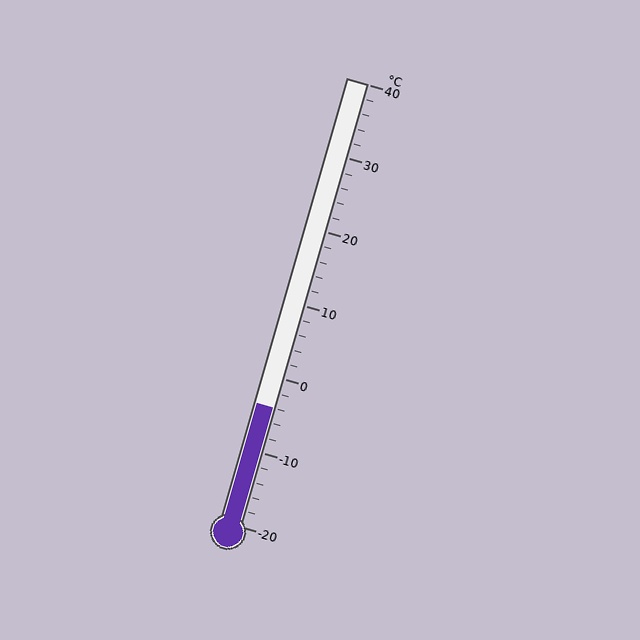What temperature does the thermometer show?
The thermometer shows approximately -4°C.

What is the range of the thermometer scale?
The thermometer scale ranges from -20°C to 40°C.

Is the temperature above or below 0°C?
The temperature is below 0°C.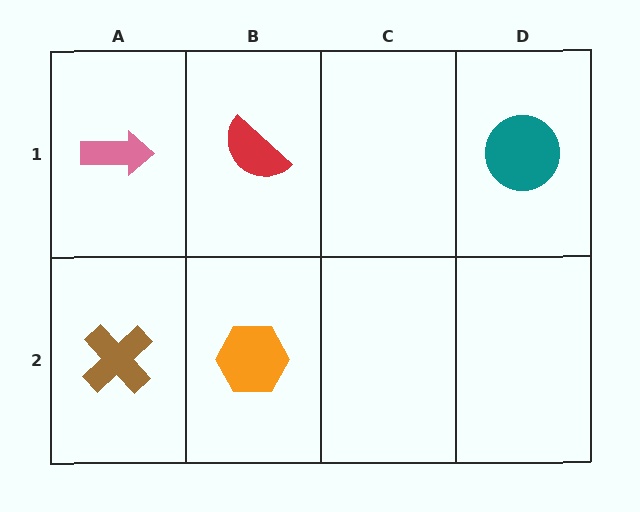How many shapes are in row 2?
2 shapes.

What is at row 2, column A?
A brown cross.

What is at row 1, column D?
A teal circle.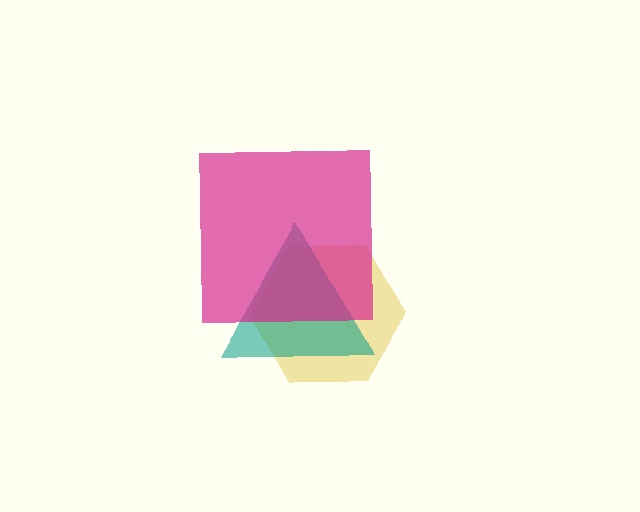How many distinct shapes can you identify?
There are 3 distinct shapes: a yellow hexagon, a teal triangle, a magenta square.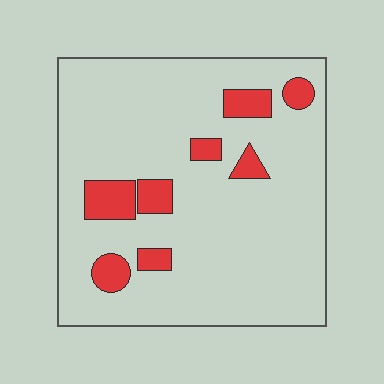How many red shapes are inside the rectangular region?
8.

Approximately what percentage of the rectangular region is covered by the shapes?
Approximately 15%.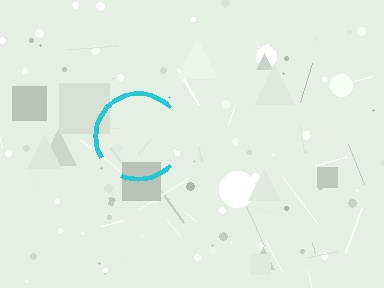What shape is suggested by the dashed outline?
The dashed outline suggests a circle.